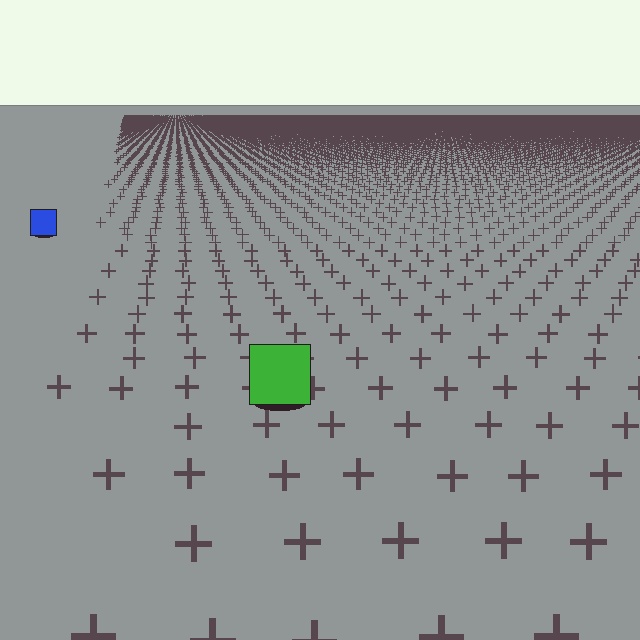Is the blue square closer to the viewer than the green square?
No. The green square is closer — you can tell from the texture gradient: the ground texture is coarser near it.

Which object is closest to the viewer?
The green square is closest. The texture marks near it are larger and more spread out.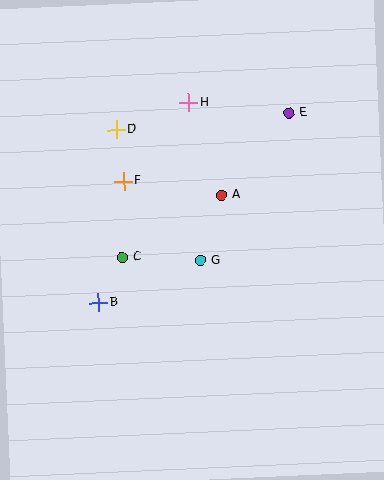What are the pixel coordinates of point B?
Point B is at (98, 302).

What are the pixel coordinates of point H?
Point H is at (189, 103).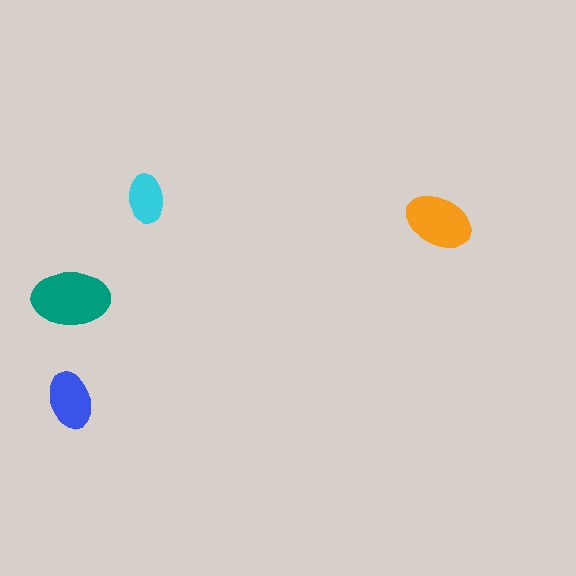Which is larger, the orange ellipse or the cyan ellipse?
The orange one.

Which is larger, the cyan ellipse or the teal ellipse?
The teal one.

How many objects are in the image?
There are 4 objects in the image.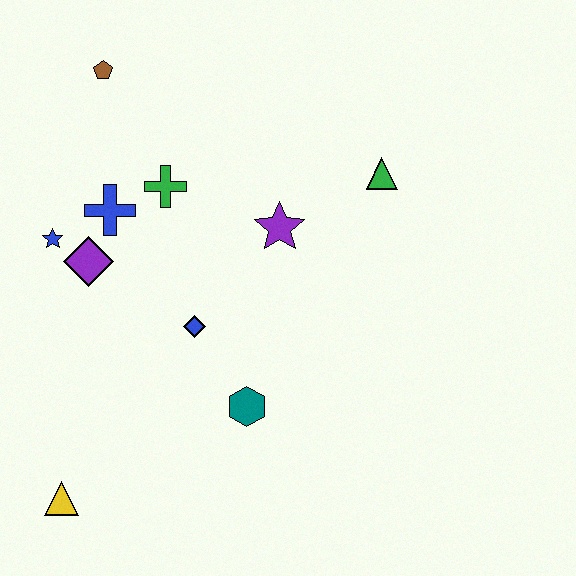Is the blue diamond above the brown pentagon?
No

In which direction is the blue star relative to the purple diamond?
The blue star is to the left of the purple diamond.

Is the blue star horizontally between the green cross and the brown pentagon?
No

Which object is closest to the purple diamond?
The blue star is closest to the purple diamond.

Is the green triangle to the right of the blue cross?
Yes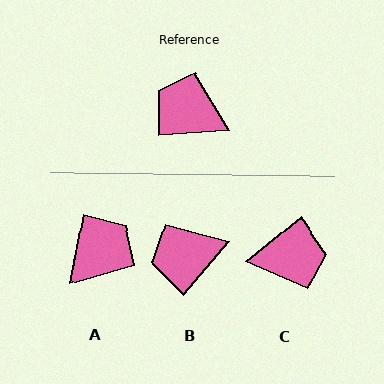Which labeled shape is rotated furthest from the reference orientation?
C, about 144 degrees away.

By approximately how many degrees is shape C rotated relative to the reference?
Approximately 144 degrees clockwise.